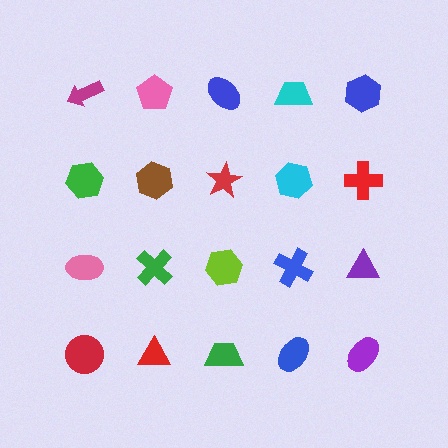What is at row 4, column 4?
A blue ellipse.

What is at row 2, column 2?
A brown hexagon.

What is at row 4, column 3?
A green trapezoid.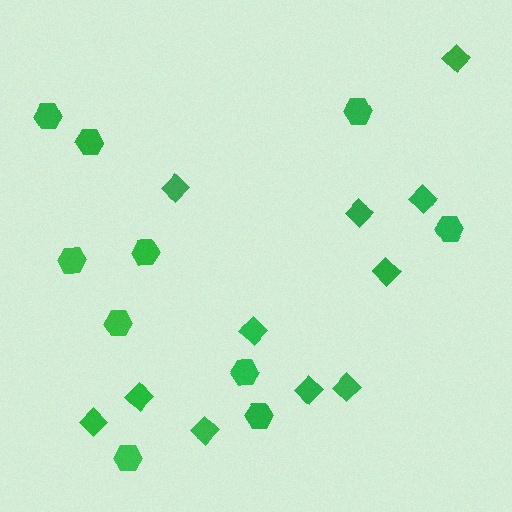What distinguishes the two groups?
There are 2 groups: one group of diamonds (11) and one group of hexagons (10).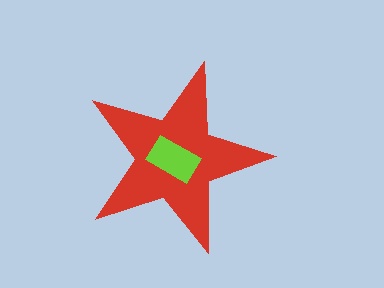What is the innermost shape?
The lime rectangle.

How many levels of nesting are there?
2.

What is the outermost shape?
The red star.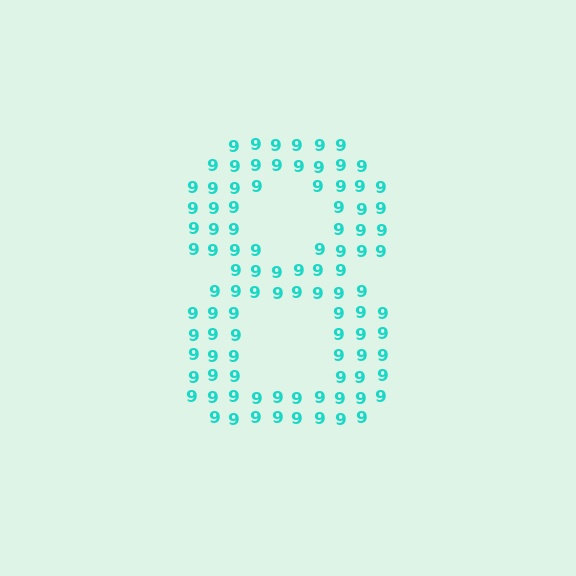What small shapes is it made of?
It is made of small digit 9's.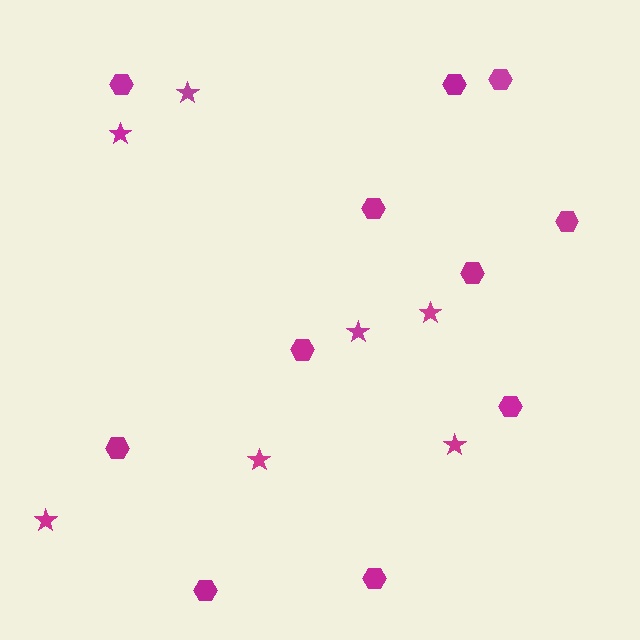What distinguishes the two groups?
There are 2 groups: one group of hexagons (11) and one group of stars (7).